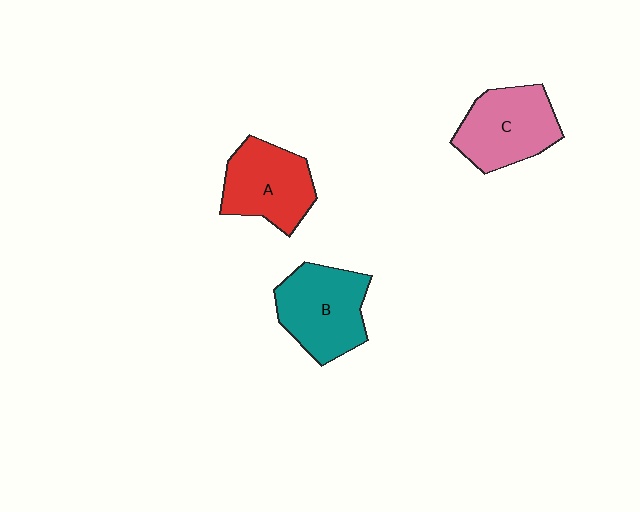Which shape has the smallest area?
Shape A (red).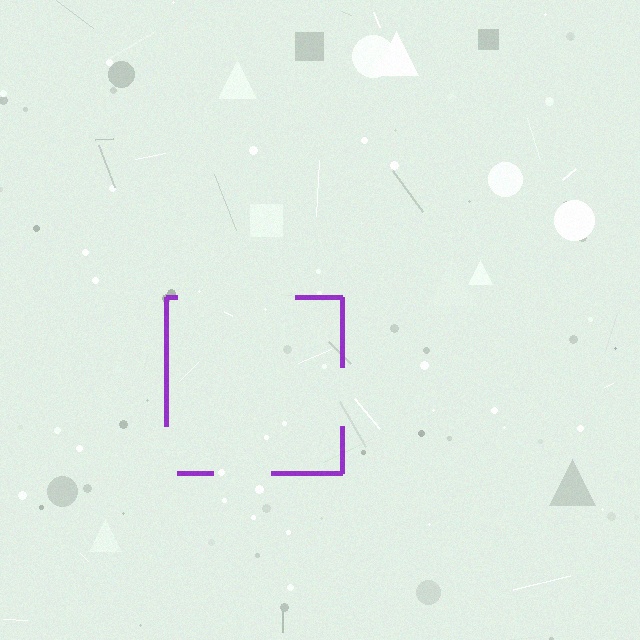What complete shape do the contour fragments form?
The contour fragments form a square.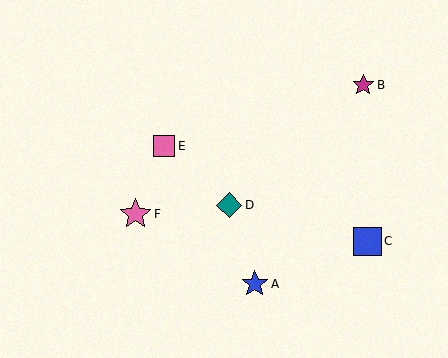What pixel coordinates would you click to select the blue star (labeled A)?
Click at (255, 284) to select the blue star A.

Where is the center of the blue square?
The center of the blue square is at (367, 241).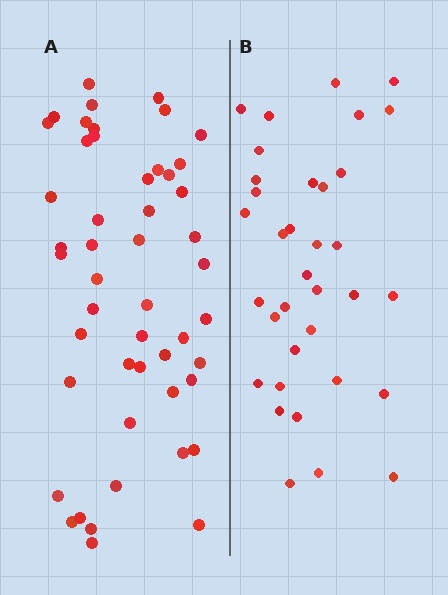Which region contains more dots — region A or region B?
Region A (the left region) has more dots.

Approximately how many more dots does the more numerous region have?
Region A has approximately 15 more dots than region B.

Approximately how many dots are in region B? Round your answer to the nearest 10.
About 40 dots. (The exact count is 35, which rounds to 40.)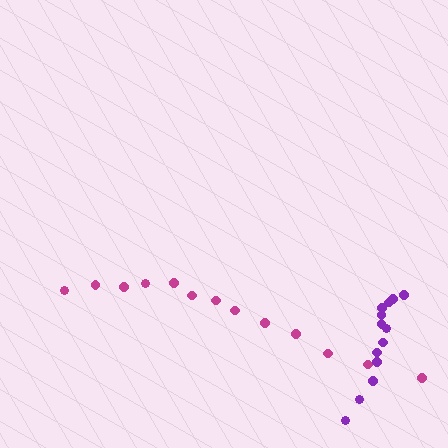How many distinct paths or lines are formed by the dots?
There are 2 distinct paths.